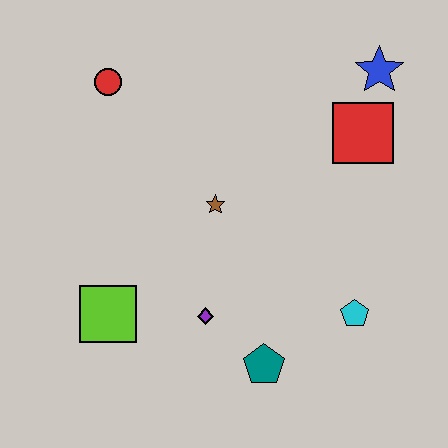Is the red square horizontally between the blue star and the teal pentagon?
Yes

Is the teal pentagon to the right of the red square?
No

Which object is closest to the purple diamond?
The teal pentagon is closest to the purple diamond.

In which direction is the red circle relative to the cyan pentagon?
The red circle is to the left of the cyan pentagon.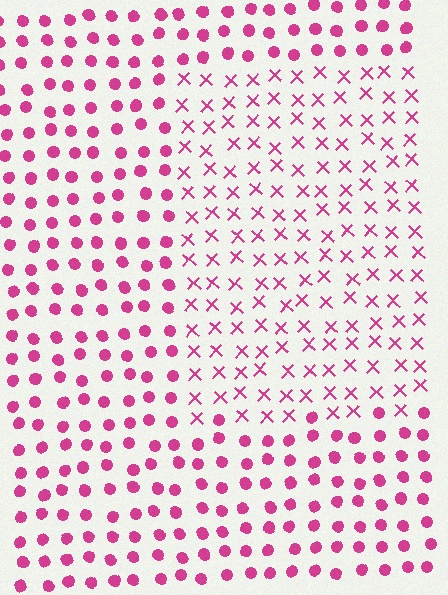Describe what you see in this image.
The image is filled with small magenta elements arranged in a uniform grid. A rectangle-shaped region contains X marks, while the surrounding area contains circles. The boundary is defined purely by the change in element shape.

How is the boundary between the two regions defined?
The boundary is defined by a change in element shape: X marks inside vs. circles outside. All elements share the same color and spacing.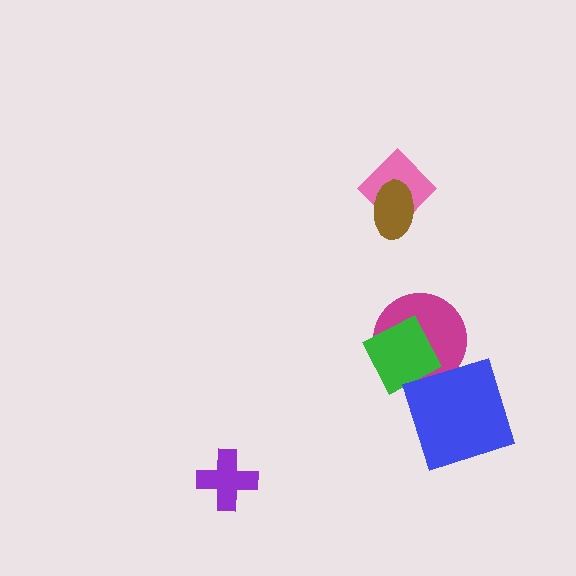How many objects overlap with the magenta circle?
1 object overlaps with the magenta circle.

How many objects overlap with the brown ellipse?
1 object overlaps with the brown ellipse.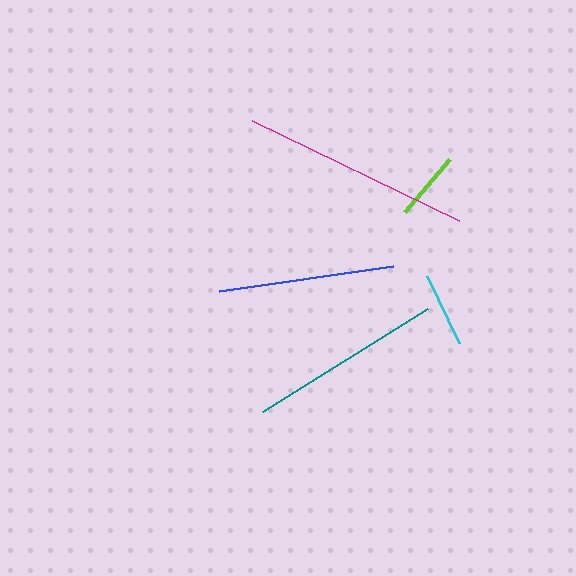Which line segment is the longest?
The magenta line is the longest at approximately 230 pixels.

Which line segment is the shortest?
The lime line is the shortest at approximately 70 pixels.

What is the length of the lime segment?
The lime segment is approximately 70 pixels long.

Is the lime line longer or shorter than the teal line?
The teal line is longer than the lime line.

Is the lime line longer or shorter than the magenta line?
The magenta line is longer than the lime line.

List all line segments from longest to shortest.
From longest to shortest: magenta, teal, blue, cyan, lime.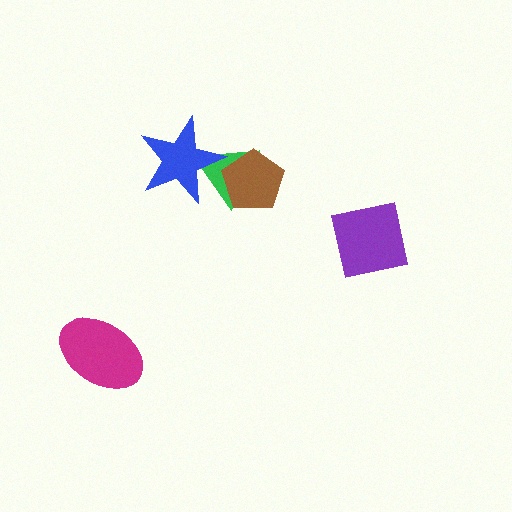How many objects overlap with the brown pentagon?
1 object overlaps with the brown pentagon.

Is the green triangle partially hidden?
Yes, it is partially covered by another shape.